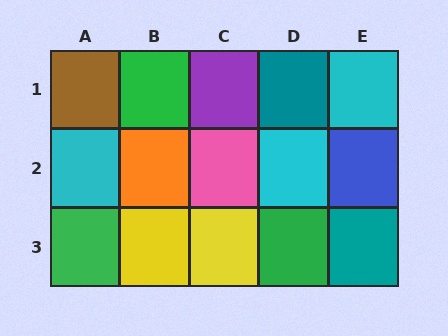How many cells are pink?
1 cell is pink.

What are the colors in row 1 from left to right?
Brown, green, purple, teal, cyan.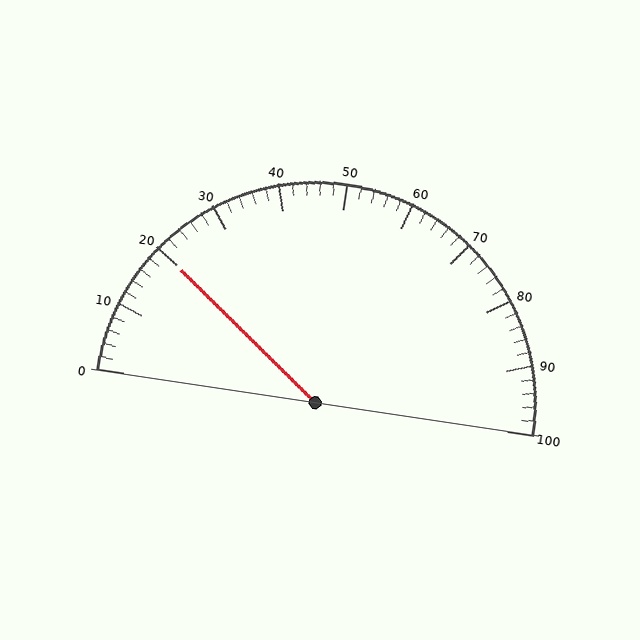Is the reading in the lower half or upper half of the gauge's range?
The reading is in the lower half of the range (0 to 100).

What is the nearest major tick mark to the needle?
The nearest major tick mark is 20.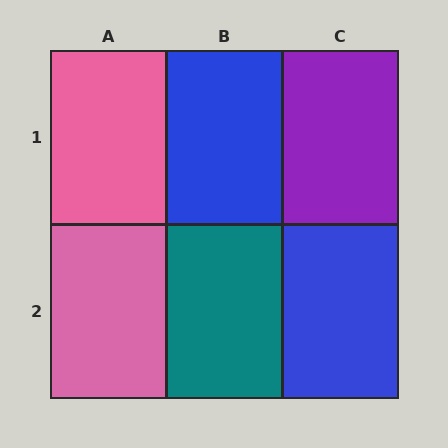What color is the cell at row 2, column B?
Teal.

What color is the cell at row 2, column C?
Blue.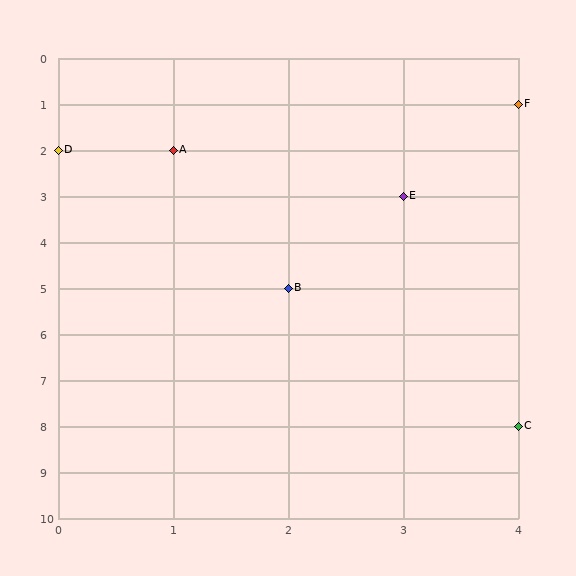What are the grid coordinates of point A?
Point A is at grid coordinates (1, 2).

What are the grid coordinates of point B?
Point B is at grid coordinates (2, 5).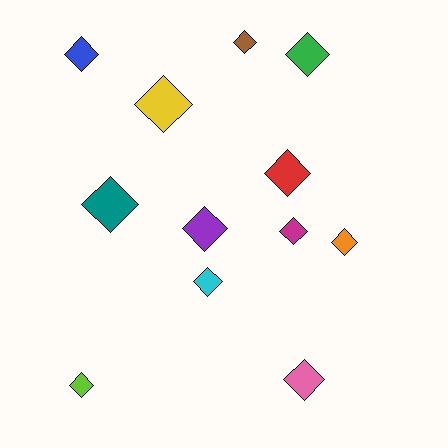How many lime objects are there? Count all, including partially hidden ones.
There is 1 lime object.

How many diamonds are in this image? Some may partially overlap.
There are 12 diamonds.